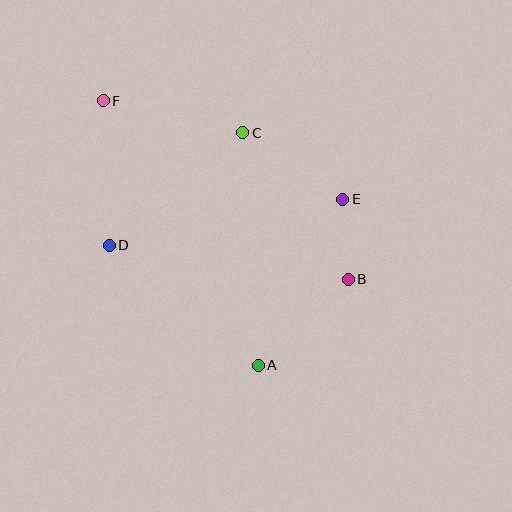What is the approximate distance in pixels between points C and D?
The distance between C and D is approximately 175 pixels.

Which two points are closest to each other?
Points B and E are closest to each other.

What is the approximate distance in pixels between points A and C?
The distance between A and C is approximately 233 pixels.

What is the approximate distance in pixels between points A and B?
The distance between A and B is approximately 124 pixels.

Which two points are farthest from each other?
Points A and F are farthest from each other.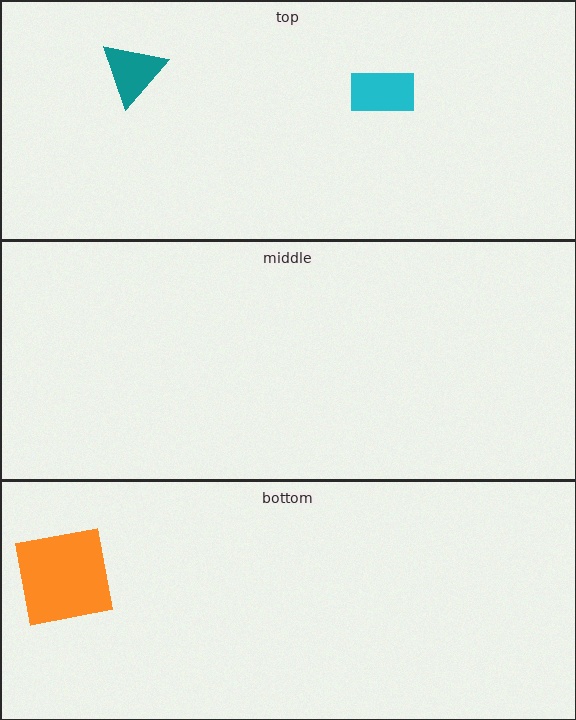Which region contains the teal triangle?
The top region.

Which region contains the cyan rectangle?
The top region.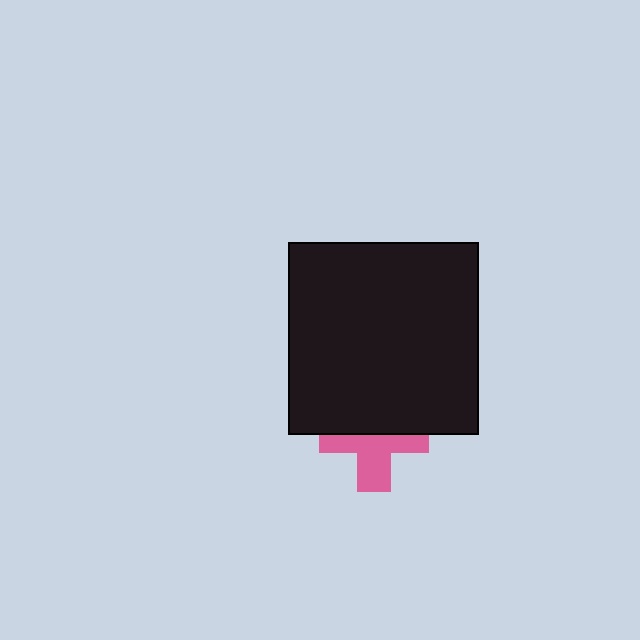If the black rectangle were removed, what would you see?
You would see the complete pink cross.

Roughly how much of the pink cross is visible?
About half of it is visible (roughly 52%).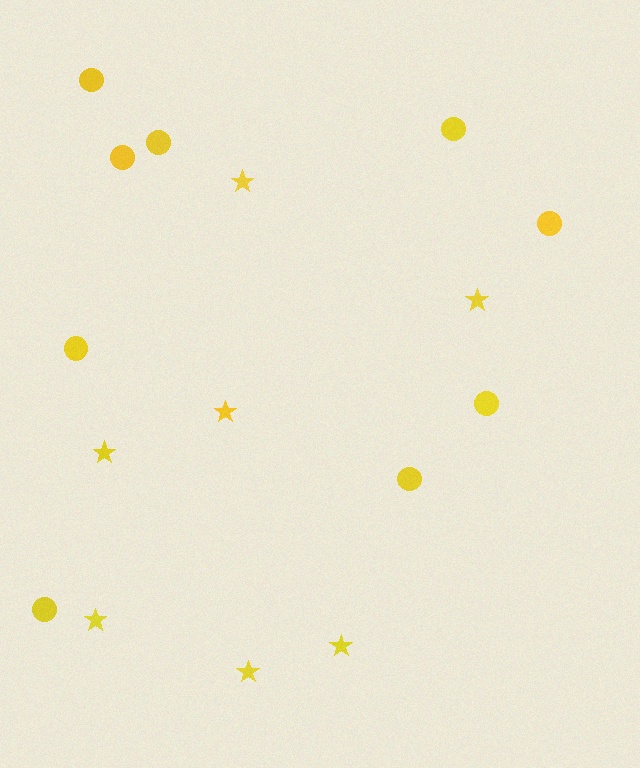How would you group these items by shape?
There are 2 groups: one group of circles (9) and one group of stars (7).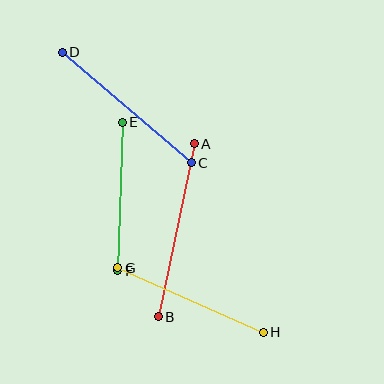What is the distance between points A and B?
The distance is approximately 177 pixels.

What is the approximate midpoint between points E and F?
The midpoint is at approximately (120, 197) pixels.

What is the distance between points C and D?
The distance is approximately 170 pixels.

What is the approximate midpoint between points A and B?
The midpoint is at approximately (176, 230) pixels.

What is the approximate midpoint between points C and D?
The midpoint is at approximately (127, 108) pixels.